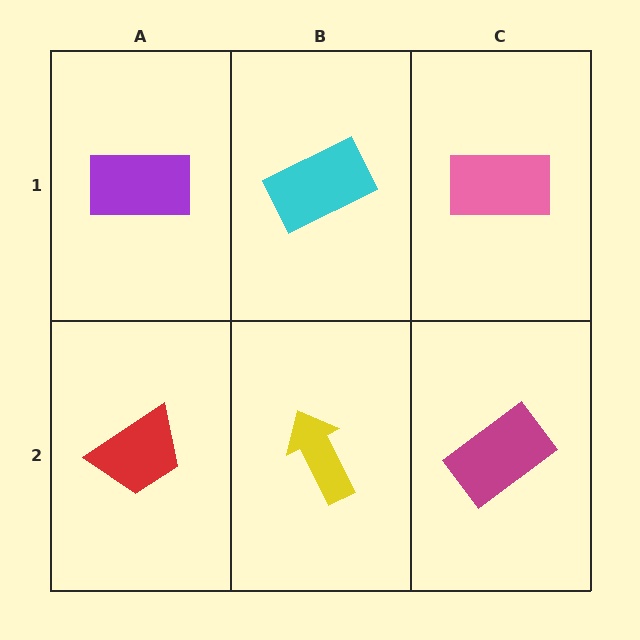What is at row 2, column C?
A magenta rectangle.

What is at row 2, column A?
A red trapezoid.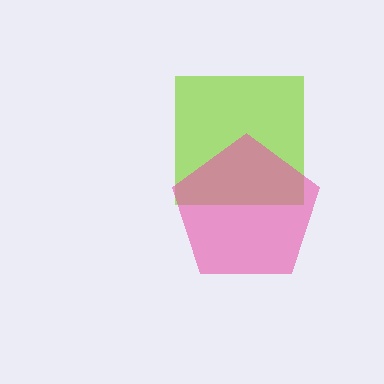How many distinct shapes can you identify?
There are 2 distinct shapes: a lime square, a pink pentagon.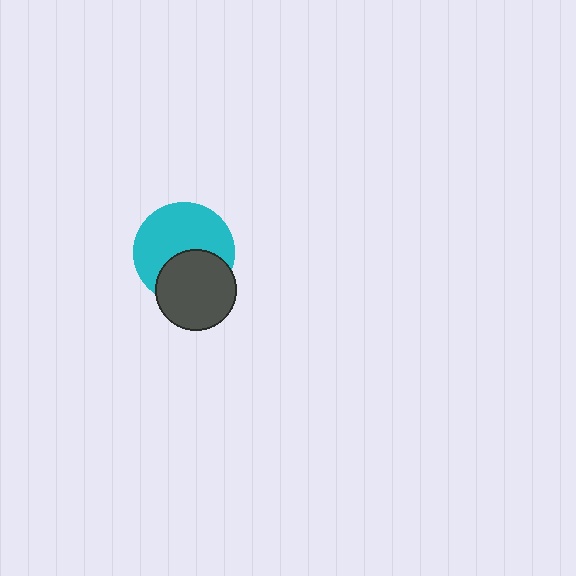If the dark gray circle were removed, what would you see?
You would see the complete cyan circle.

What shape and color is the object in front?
The object in front is a dark gray circle.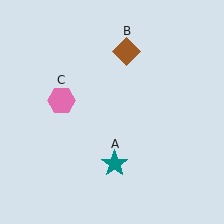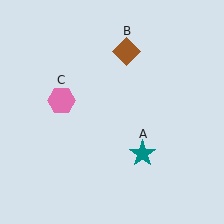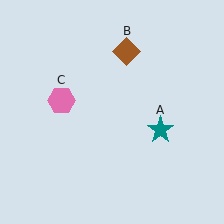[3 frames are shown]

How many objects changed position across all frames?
1 object changed position: teal star (object A).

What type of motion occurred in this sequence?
The teal star (object A) rotated counterclockwise around the center of the scene.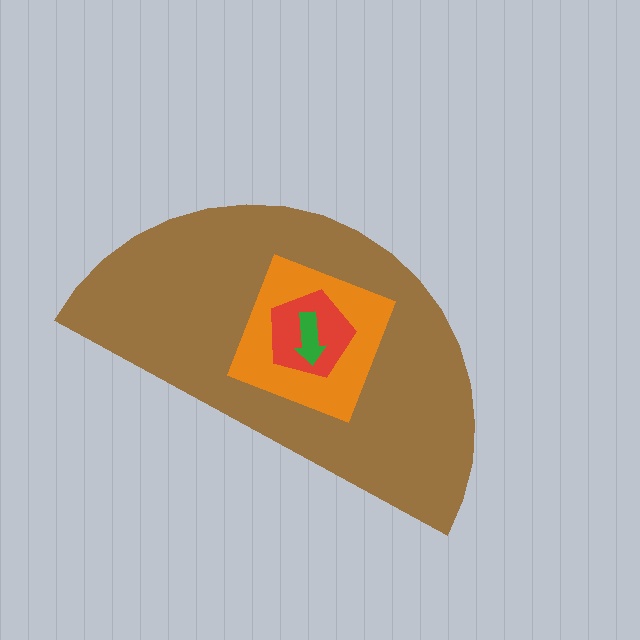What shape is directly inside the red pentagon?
The green arrow.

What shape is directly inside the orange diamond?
The red pentagon.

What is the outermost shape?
The brown semicircle.